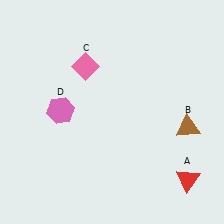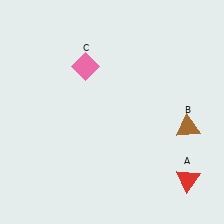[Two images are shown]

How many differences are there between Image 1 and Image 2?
There is 1 difference between the two images.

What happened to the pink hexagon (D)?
The pink hexagon (D) was removed in Image 2. It was in the top-left area of Image 1.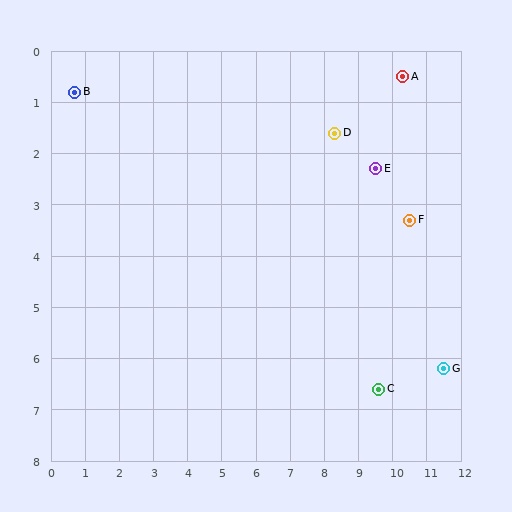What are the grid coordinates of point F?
Point F is at approximately (10.5, 3.3).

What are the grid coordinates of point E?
Point E is at approximately (9.5, 2.3).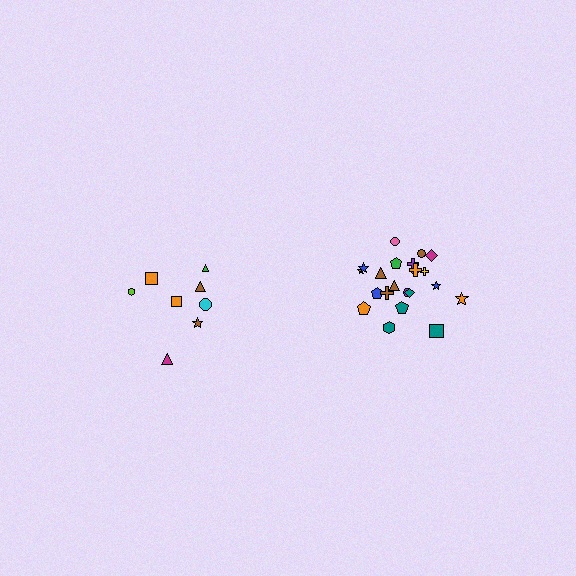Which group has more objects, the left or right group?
The right group.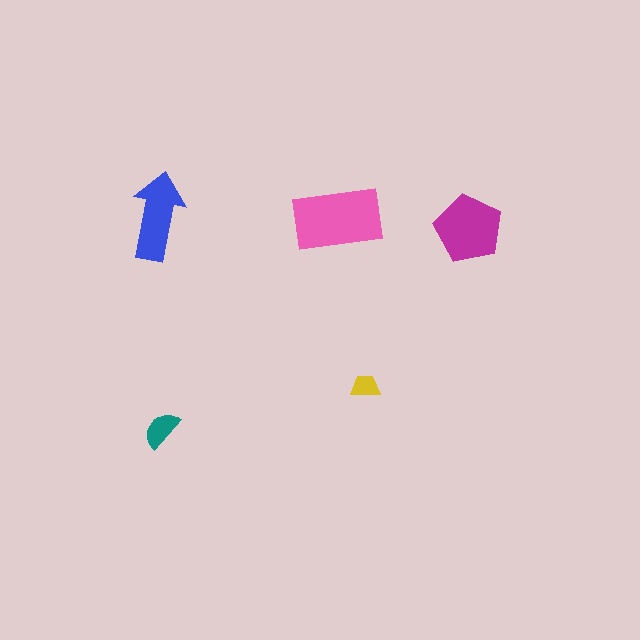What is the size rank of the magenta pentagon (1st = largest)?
2nd.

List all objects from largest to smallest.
The pink rectangle, the magenta pentagon, the blue arrow, the teal semicircle, the yellow trapezoid.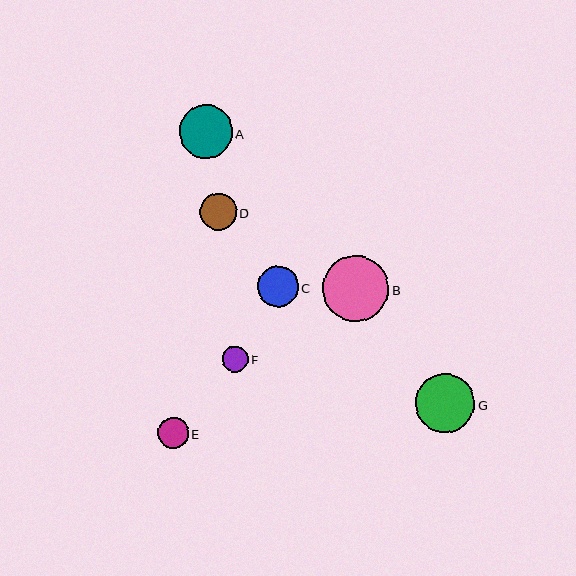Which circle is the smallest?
Circle F is the smallest with a size of approximately 26 pixels.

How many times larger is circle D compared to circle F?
Circle D is approximately 1.4 times the size of circle F.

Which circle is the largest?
Circle B is the largest with a size of approximately 66 pixels.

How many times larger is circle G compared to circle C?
Circle G is approximately 1.5 times the size of circle C.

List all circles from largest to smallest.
From largest to smallest: B, G, A, C, D, E, F.